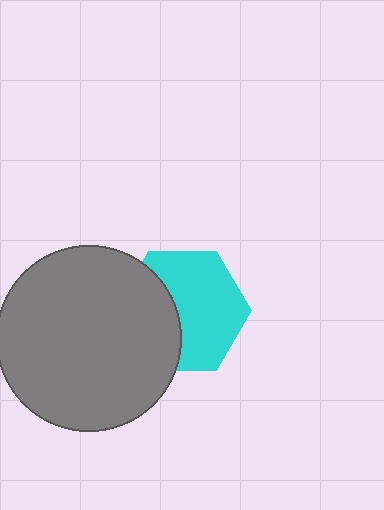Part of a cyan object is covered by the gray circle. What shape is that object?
It is a hexagon.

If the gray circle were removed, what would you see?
You would see the complete cyan hexagon.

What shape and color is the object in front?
The object in front is a gray circle.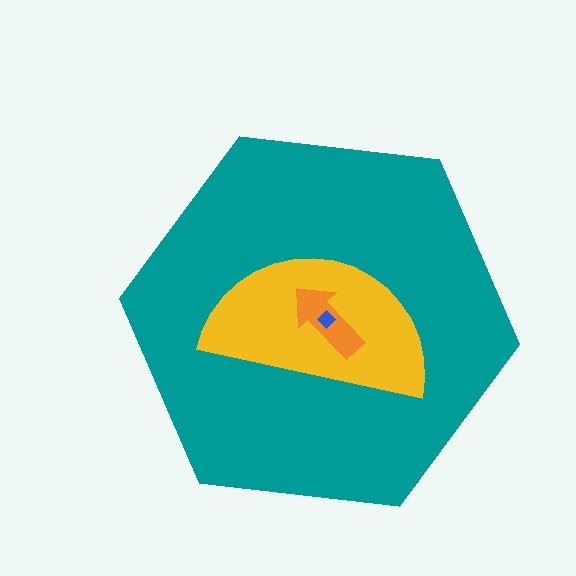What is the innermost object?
The blue diamond.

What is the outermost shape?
The teal hexagon.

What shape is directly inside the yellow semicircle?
The orange arrow.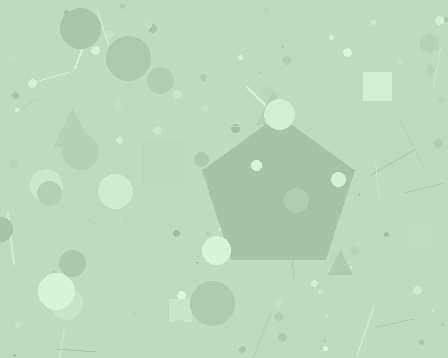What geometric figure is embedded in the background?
A pentagon is embedded in the background.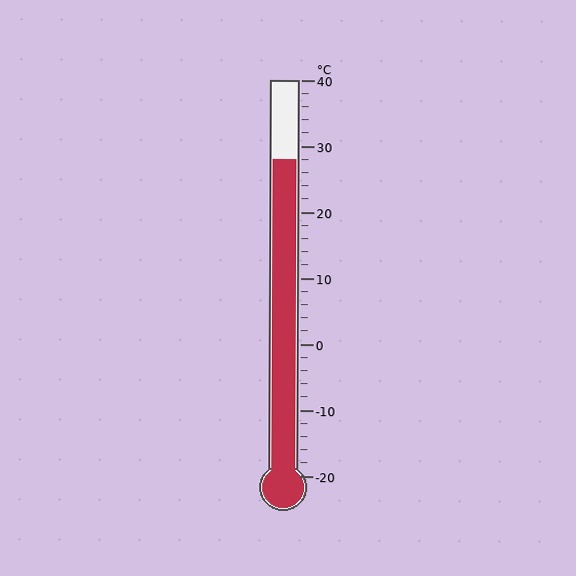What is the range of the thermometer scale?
The thermometer scale ranges from -20°C to 40°C.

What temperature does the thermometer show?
The thermometer shows approximately 28°C.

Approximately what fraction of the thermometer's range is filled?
The thermometer is filled to approximately 80% of its range.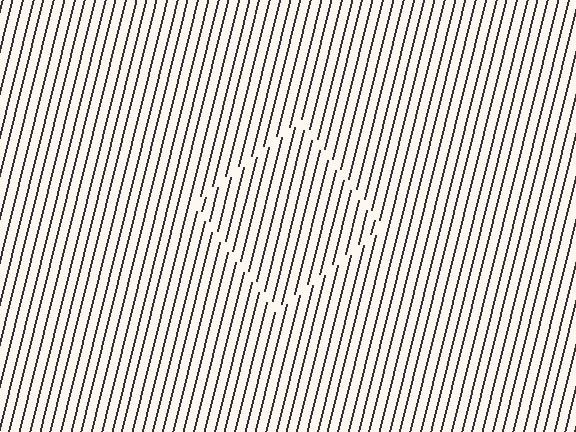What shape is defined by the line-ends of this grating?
An illusory square. The interior of the shape contains the same grating, shifted by half a period — the contour is defined by the phase discontinuity where line-ends from the inner and outer gratings abut.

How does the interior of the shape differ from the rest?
The interior of the shape contains the same grating, shifted by half a period — the contour is defined by the phase discontinuity where line-ends from the inner and outer gratings abut.